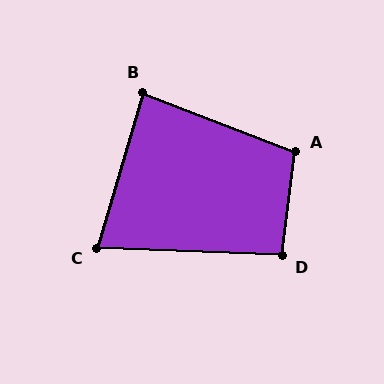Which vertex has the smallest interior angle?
C, at approximately 76 degrees.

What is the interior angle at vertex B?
Approximately 86 degrees (approximately right).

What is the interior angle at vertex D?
Approximately 94 degrees (approximately right).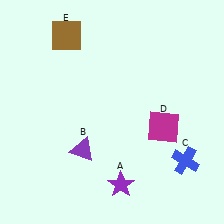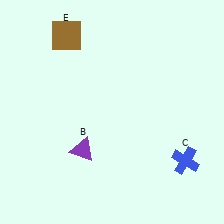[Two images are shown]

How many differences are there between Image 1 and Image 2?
There are 2 differences between the two images.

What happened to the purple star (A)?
The purple star (A) was removed in Image 2. It was in the bottom-right area of Image 1.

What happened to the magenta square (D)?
The magenta square (D) was removed in Image 2. It was in the bottom-right area of Image 1.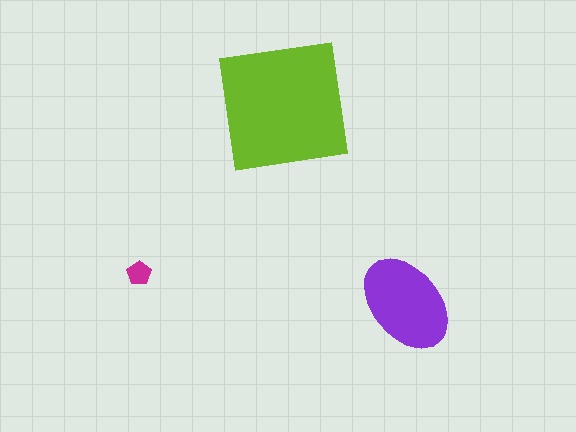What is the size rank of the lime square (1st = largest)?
1st.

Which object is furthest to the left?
The magenta pentagon is leftmost.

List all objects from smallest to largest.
The magenta pentagon, the purple ellipse, the lime square.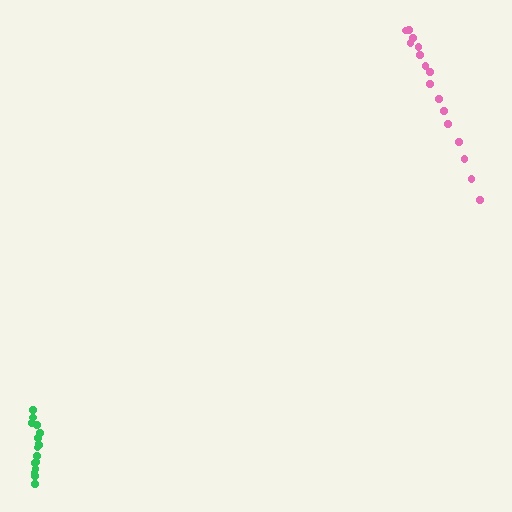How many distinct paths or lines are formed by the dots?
There are 2 distinct paths.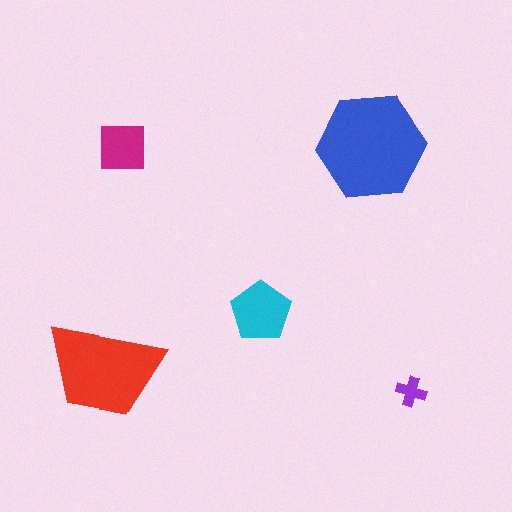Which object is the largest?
The blue hexagon.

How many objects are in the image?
There are 5 objects in the image.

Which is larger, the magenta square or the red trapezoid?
The red trapezoid.